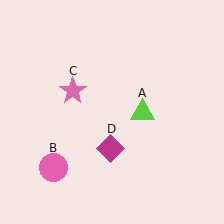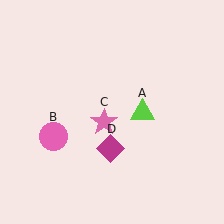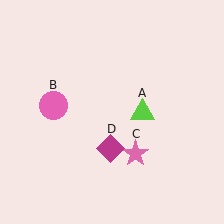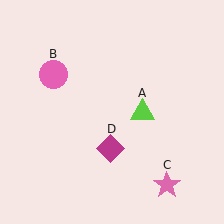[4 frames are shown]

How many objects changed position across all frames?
2 objects changed position: pink circle (object B), pink star (object C).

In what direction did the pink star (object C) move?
The pink star (object C) moved down and to the right.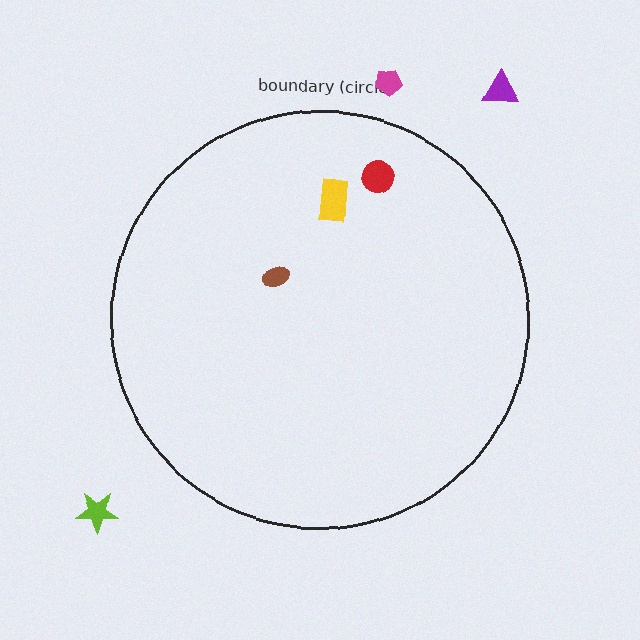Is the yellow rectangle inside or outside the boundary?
Inside.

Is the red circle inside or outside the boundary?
Inside.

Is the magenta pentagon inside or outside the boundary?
Outside.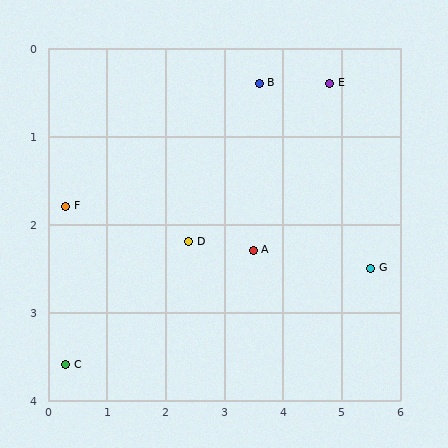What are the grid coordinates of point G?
Point G is at approximately (5.5, 2.5).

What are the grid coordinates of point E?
Point E is at approximately (4.8, 0.4).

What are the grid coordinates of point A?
Point A is at approximately (3.5, 2.3).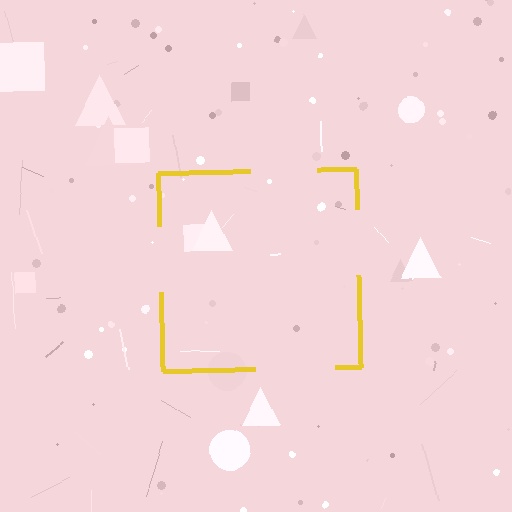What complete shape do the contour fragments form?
The contour fragments form a square.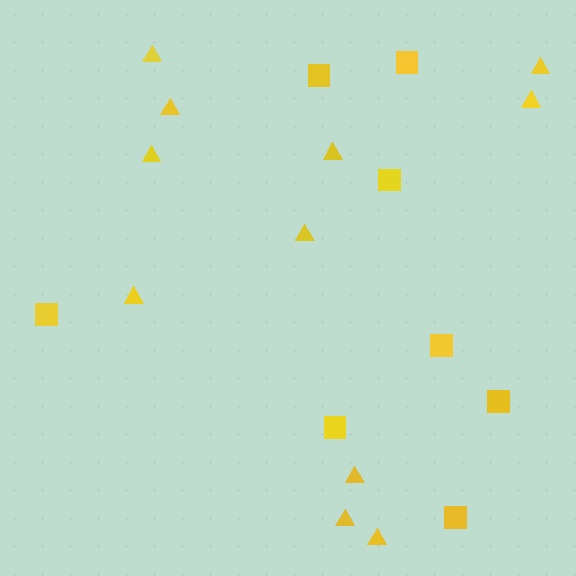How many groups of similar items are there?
There are 2 groups: one group of squares (8) and one group of triangles (11).